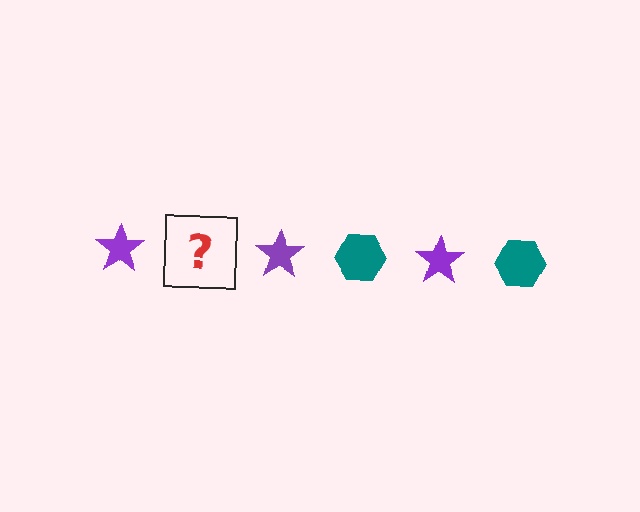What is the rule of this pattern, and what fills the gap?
The rule is that the pattern alternates between purple star and teal hexagon. The gap should be filled with a teal hexagon.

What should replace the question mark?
The question mark should be replaced with a teal hexagon.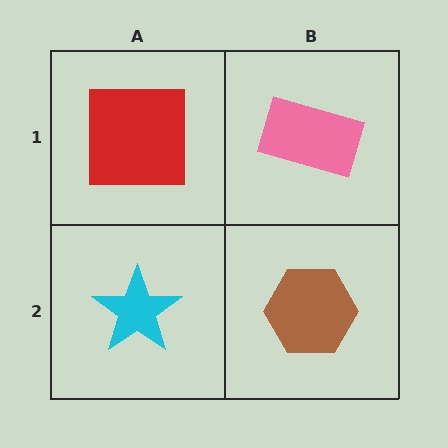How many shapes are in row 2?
2 shapes.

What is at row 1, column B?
A pink rectangle.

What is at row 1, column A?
A red square.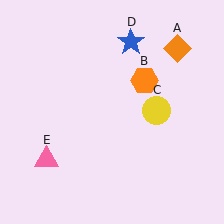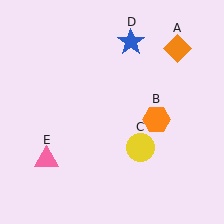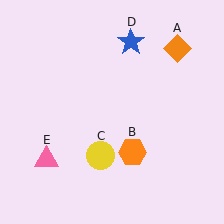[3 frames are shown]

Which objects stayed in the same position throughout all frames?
Orange diamond (object A) and blue star (object D) and pink triangle (object E) remained stationary.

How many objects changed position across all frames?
2 objects changed position: orange hexagon (object B), yellow circle (object C).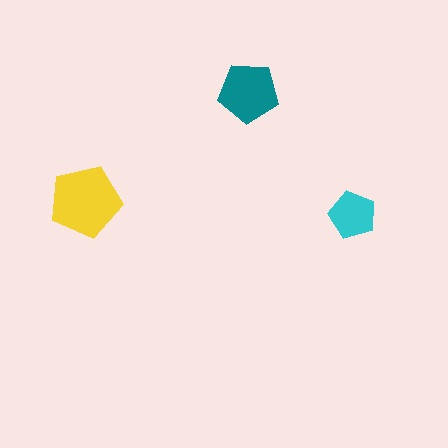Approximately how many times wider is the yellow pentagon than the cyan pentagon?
About 1.5 times wider.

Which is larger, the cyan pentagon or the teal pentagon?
The teal one.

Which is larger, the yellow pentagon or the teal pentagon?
The yellow one.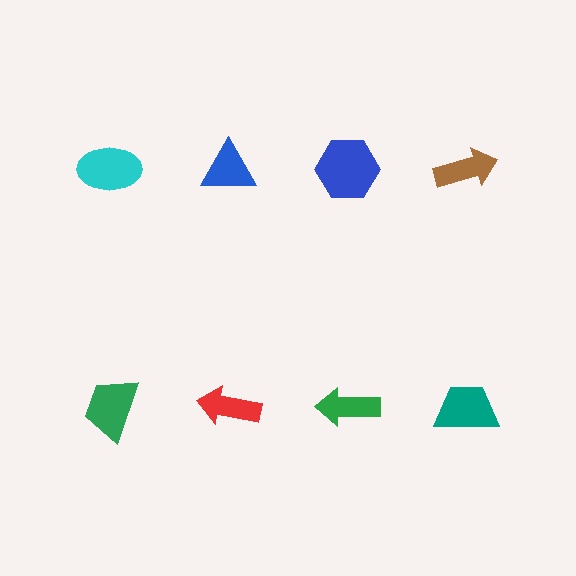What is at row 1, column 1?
A cyan ellipse.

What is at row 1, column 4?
A brown arrow.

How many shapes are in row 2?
4 shapes.